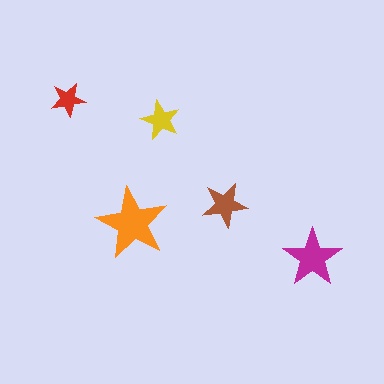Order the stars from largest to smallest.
the orange one, the magenta one, the brown one, the yellow one, the red one.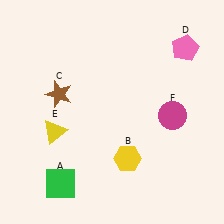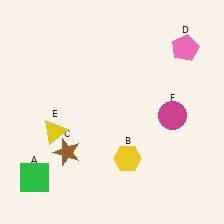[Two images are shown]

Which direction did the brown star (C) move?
The brown star (C) moved down.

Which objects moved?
The objects that moved are: the green square (A), the brown star (C).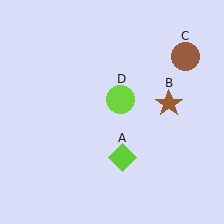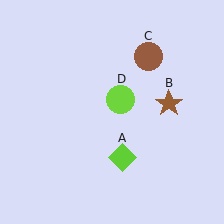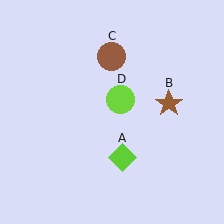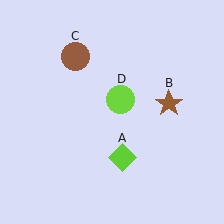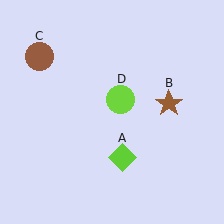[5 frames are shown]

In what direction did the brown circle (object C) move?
The brown circle (object C) moved left.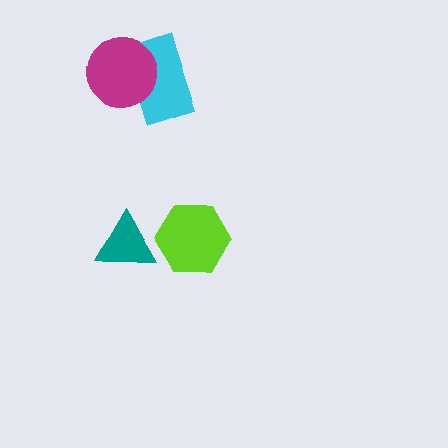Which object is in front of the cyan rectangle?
The magenta circle is in front of the cyan rectangle.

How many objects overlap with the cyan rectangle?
1 object overlaps with the cyan rectangle.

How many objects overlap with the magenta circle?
1 object overlaps with the magenta circle.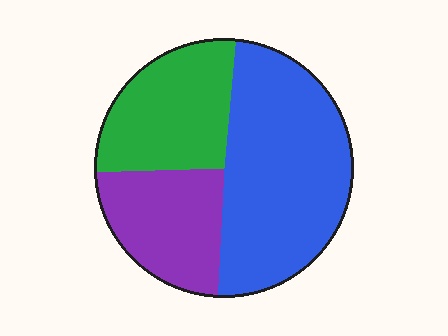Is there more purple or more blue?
Blue.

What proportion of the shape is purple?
Purple covers roughly 25% of the shape.